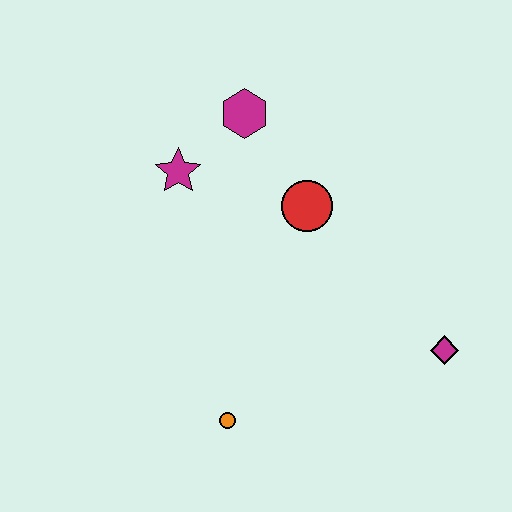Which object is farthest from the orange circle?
The magenta hexagon is farthest from the orange circle.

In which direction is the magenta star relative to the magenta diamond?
The magenta star is to the left of the magenta diamond.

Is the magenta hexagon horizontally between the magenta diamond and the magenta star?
Yes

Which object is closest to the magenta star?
The magenta hexagon is closest to the magenta star.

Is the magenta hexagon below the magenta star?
No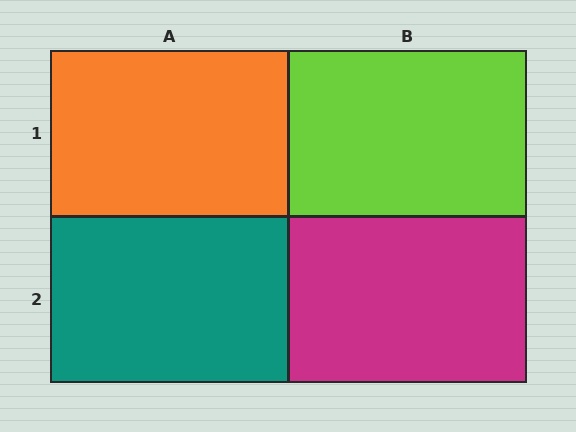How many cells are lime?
1 cell is lime.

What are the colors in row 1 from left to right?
Orange, lime.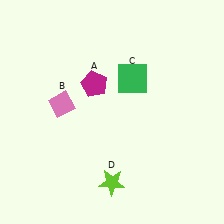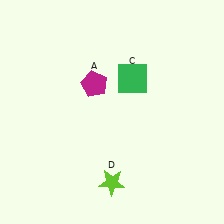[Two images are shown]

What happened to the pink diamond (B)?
The pink diamond (B) was removed in Image 2. It was in the top-left area of Image 1.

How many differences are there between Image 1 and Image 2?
There is 1 difference between the two images.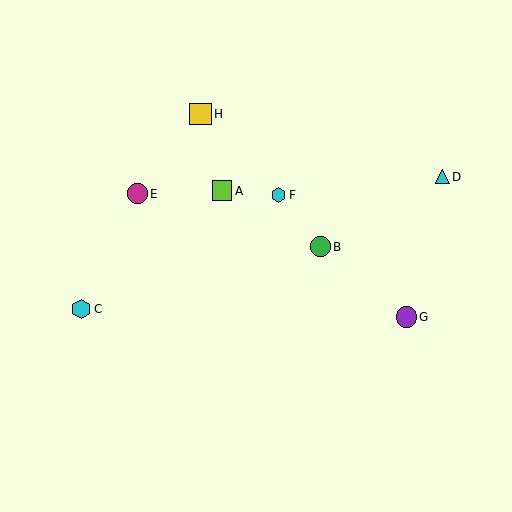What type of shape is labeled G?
Shape G is a purple circle.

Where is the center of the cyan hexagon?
The center of the cyan hexagon is at (81, 309).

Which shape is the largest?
The yellow square (labeled H) is the largest.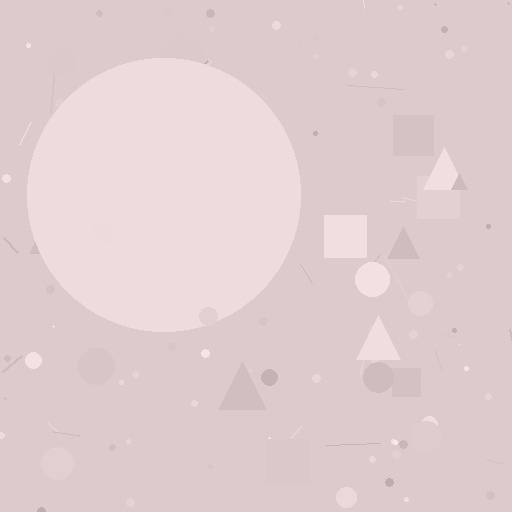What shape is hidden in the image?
A circle is hidden in the image.